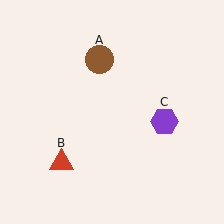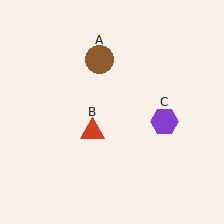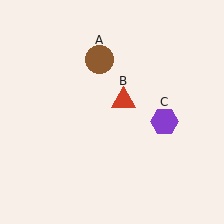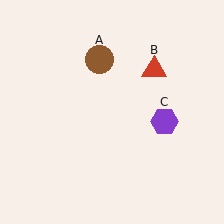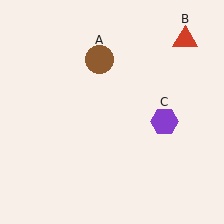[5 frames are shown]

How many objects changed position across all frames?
1 object changed position: red triangle (object B).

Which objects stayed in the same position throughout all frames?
Brown circle (object A) and purple hexagon (object C) remained stationary.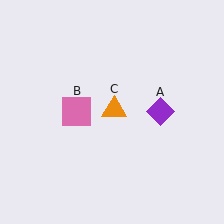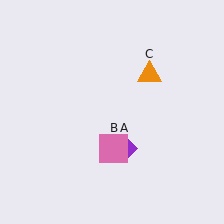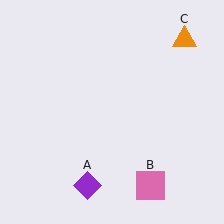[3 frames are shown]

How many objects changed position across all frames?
3 objects changed position: purple diamond (object A), pink square (object B), orange triangle (object C).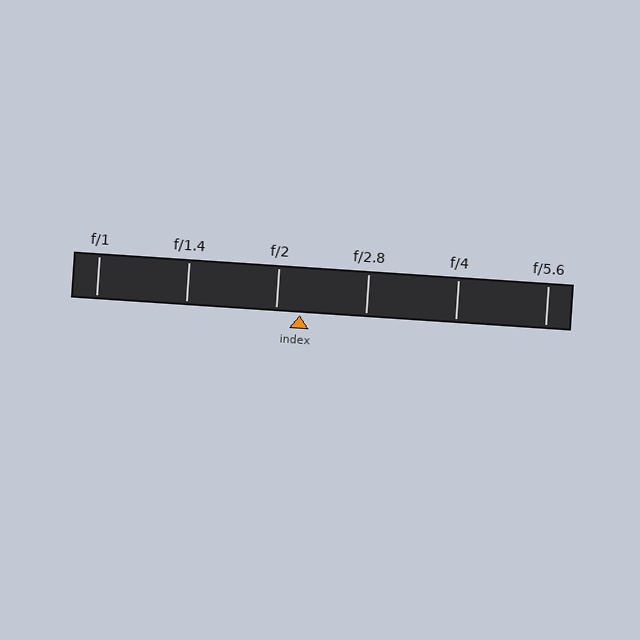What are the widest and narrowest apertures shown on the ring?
The widest aperture shown is f/1 and the narrowest is f/5.6.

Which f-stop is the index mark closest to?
The index mark is closest to f/2.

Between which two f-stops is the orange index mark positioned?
The index mark is between f/2 and f/2.8.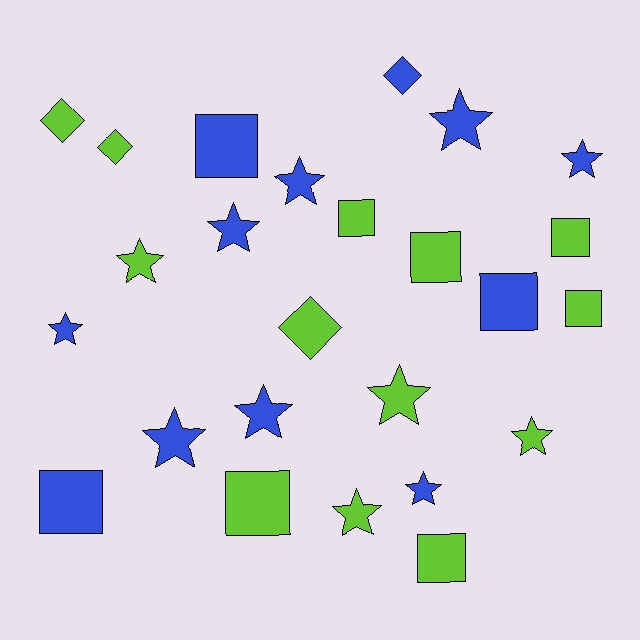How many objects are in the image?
There are 25 objects.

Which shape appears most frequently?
Star, with 12 objects.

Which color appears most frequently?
Lime, with 13 objects.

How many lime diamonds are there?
There are 3 lime diamonds.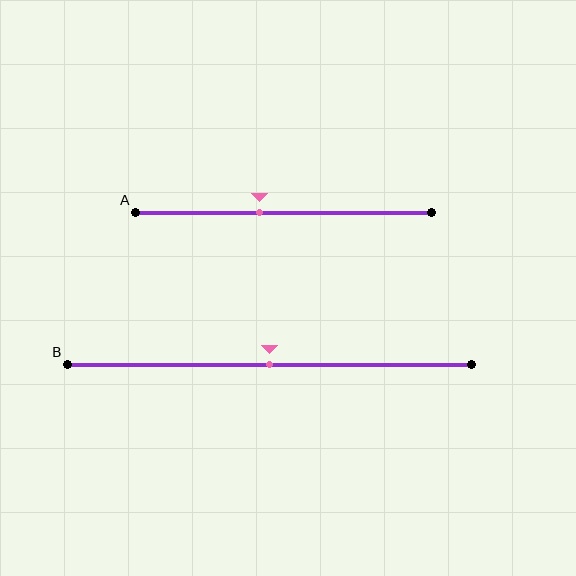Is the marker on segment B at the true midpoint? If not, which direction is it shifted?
Yes, the marker on segment B is at the true midpoint.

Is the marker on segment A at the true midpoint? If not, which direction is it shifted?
No, the marker on segment A is shifted to the left by about 8% of the segment length.